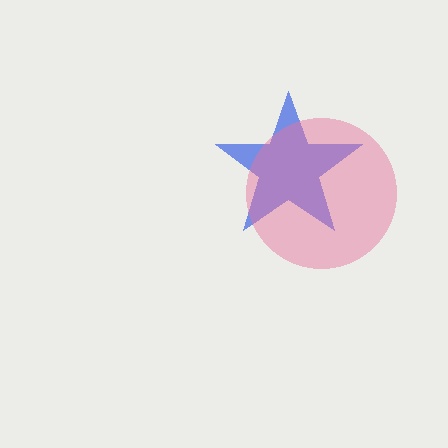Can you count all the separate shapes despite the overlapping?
Yes, there are 2 separate shapes.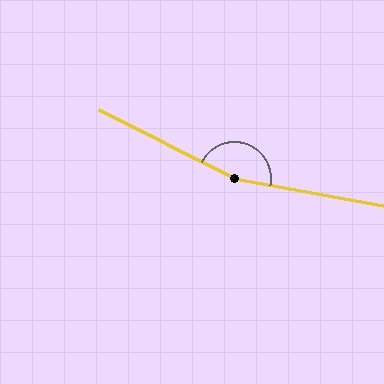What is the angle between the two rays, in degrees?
Approximately 163 degrees.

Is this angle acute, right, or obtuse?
It is obtuse.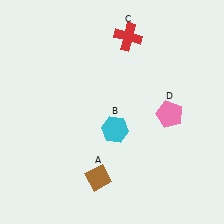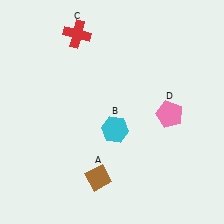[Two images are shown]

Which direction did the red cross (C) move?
The red cross (C) moved left.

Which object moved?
The red cross (C) moved left.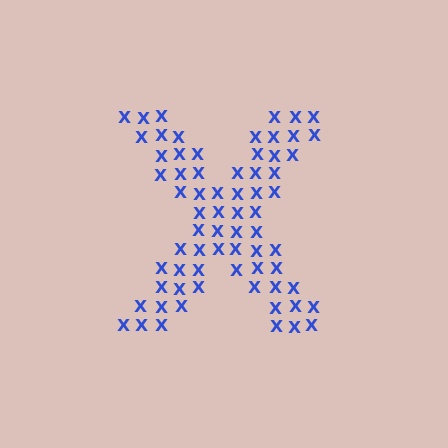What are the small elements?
The small elements are letter X's.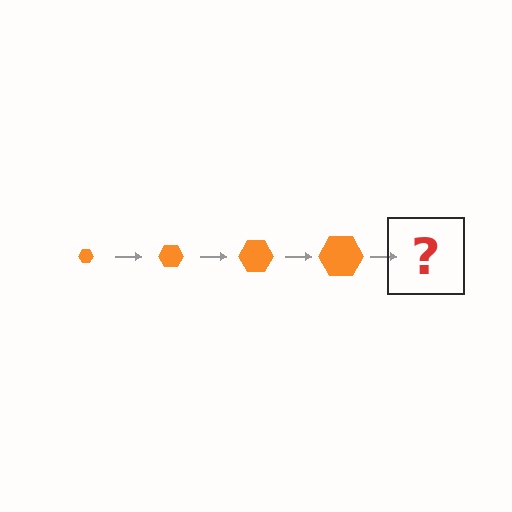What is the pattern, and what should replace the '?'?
The pattern is that the hexagon gets progressively larger each step. The '?' should be an orange hexagon, larger than the previous one.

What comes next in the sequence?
The next element should be an orange hexagon, larger than the previous one.